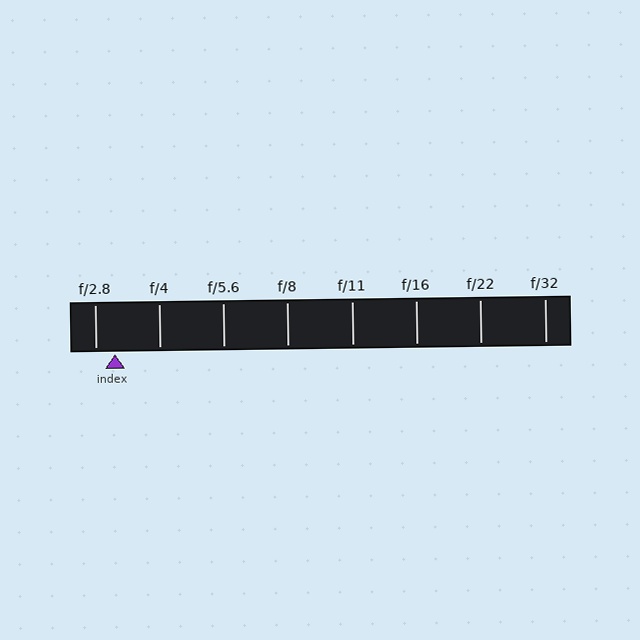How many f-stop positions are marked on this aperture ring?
There are 8 f-stop positions marked.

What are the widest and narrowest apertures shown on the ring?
The widest aperture shown is f/2.8 and the narrowest is f/32.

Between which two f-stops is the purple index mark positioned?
The index mark is between f/2.8 and f/4.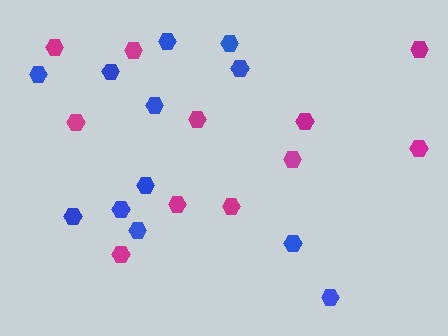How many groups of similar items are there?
There are 2 groups: one group of blue hexagons (12) and one group of magenta hexagons (11).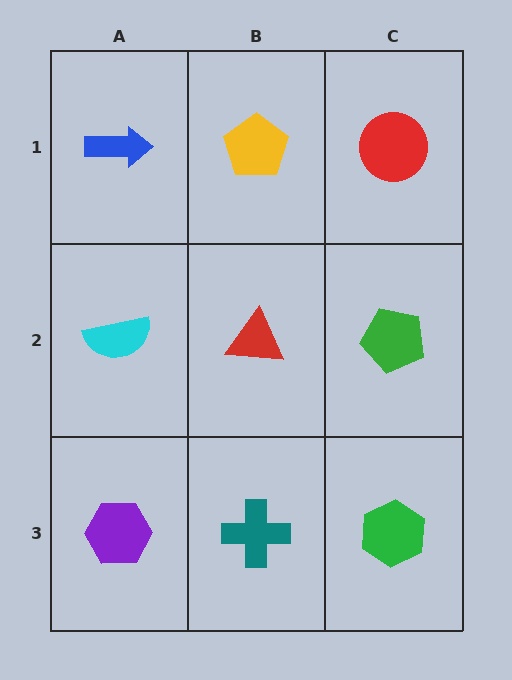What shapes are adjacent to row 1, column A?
A cyan semicircle (row 2, column A), a yellow pentagon (row 1, column B).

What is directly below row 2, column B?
A teal cross.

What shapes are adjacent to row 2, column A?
A blue arrow (row 1, column A), a purple hexagon (row 3, column A), a red triangle (row 2, column B).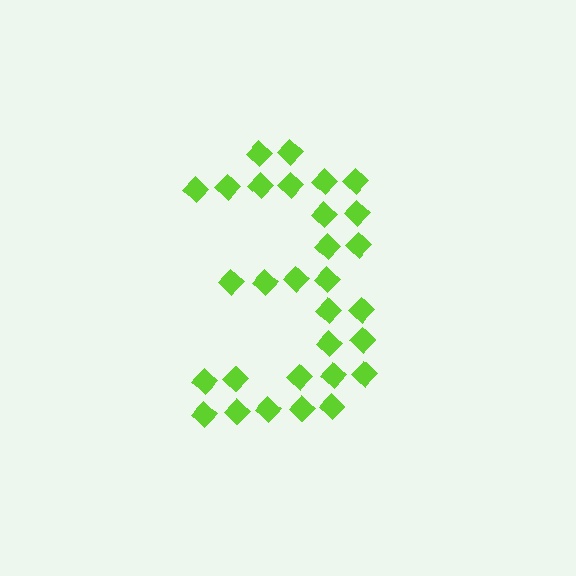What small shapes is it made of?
It is made of small diamonds.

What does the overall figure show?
The overall figure shows the digit 3.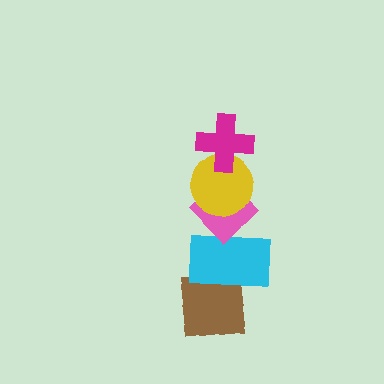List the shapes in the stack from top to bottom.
From top to bottom: the magenta cross, the yellow circle, the pink diamond, the cyan rectangle, the brown square.